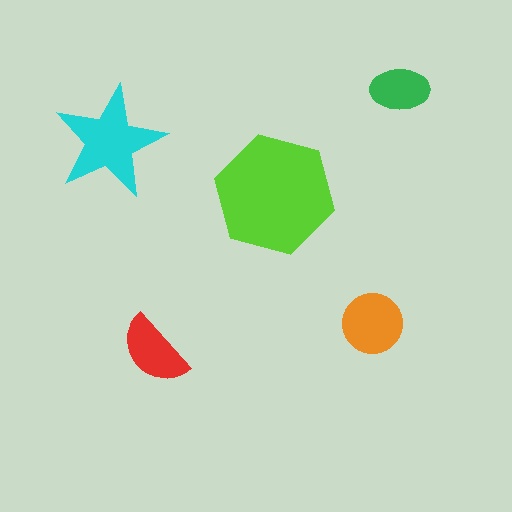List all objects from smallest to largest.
The green ellipse, the red semicircle, the orange circle, the cyan star, the lime hexagon.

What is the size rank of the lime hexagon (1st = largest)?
1st.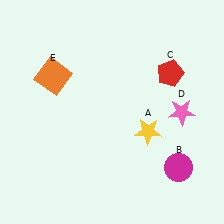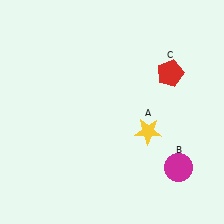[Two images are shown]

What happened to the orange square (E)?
The orange square (E) was removed in Image 2. It was in the top-left area of Image 1.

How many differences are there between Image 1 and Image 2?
There are 2 differences between the two images.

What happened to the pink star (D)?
The pink star (D) was removed in Image 2. It was in the bottom-right area of Image 1.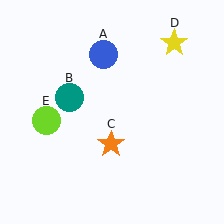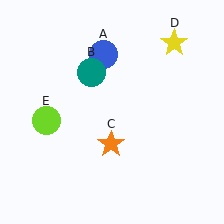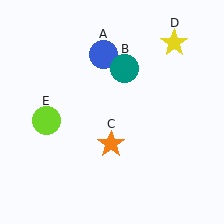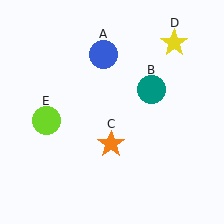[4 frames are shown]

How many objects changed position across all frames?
1 object changed position: teal circle (object B).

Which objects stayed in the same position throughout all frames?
Blue circle (object A) and orange star (object C) and yellow star (object D) and lime circle (object E) remained stationary.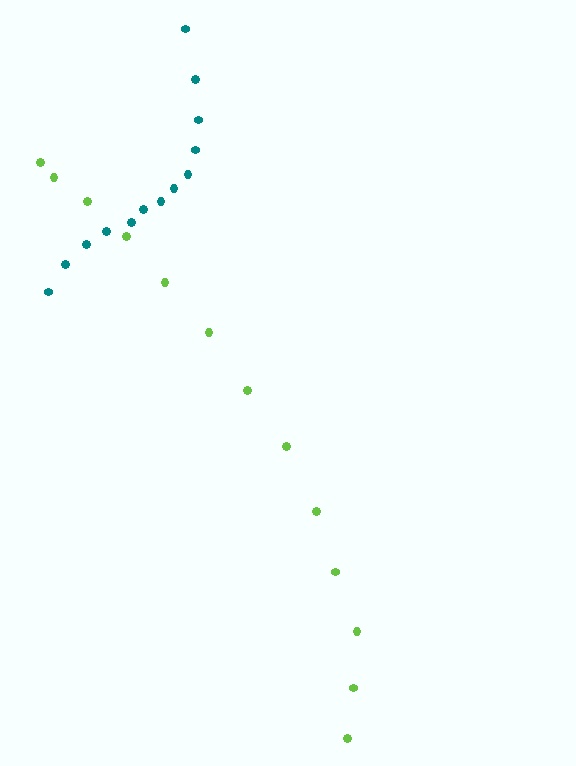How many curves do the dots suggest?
There are 2 distinct paths.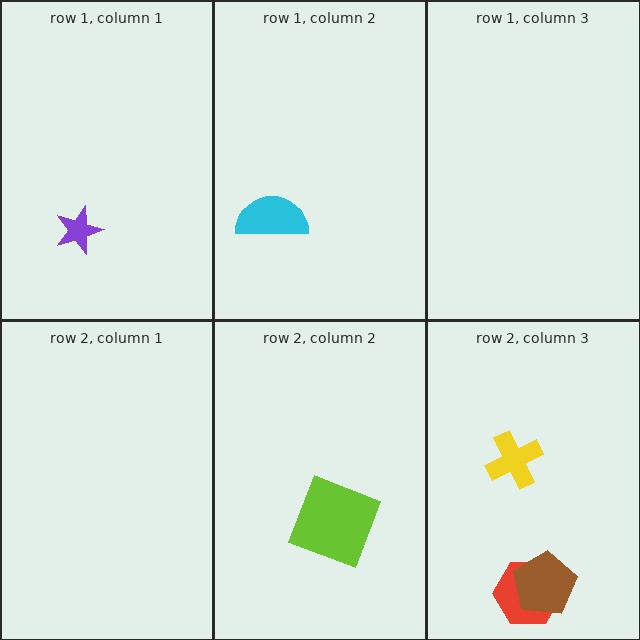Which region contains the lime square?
The row 2, column 2 region.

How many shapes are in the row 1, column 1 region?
1.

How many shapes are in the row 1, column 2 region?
1.